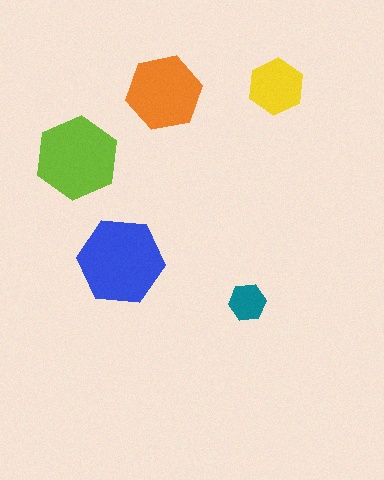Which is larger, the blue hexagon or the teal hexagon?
The blue one.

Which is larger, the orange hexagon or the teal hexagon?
The orange one.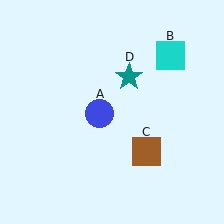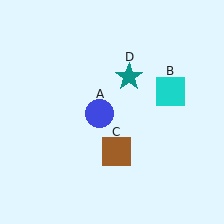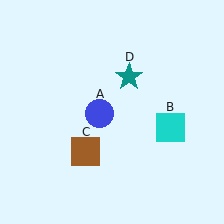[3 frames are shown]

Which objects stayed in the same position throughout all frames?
Blue circle (object A) and teal star (object D) remained stationary.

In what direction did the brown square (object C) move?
The brown square (object C) moved left.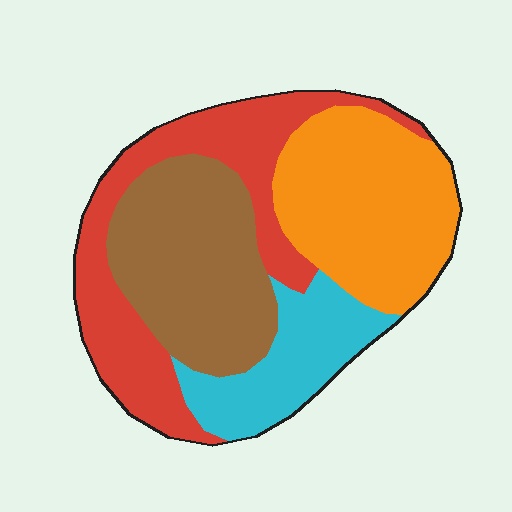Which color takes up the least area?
Cyan, at roughly 15%.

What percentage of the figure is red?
Red covers roughly 30% of the figure.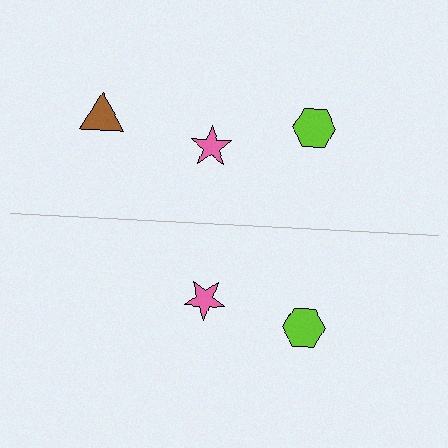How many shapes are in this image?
There are 5 shapes in this image.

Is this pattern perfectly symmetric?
No, the pattern is not perfectly symmetric. A brown triangle is missing from the bottom side.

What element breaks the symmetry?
A brown triangle is missing from the bottom side.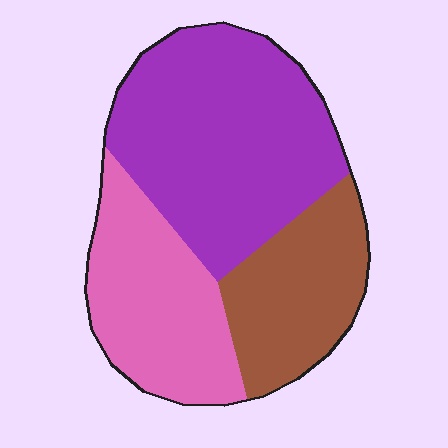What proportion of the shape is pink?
Pink takes up about one quarter (1/4) of the shape.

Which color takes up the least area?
Brown, at roughly 25%.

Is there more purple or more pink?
Purple.